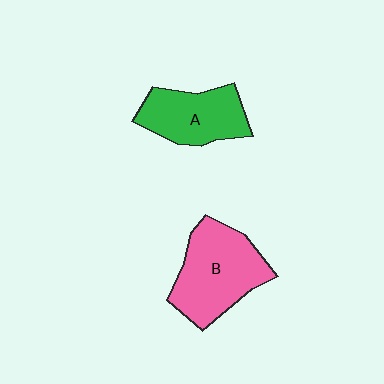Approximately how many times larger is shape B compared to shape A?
Approximately 1.3 times.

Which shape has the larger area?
Shape B (pink).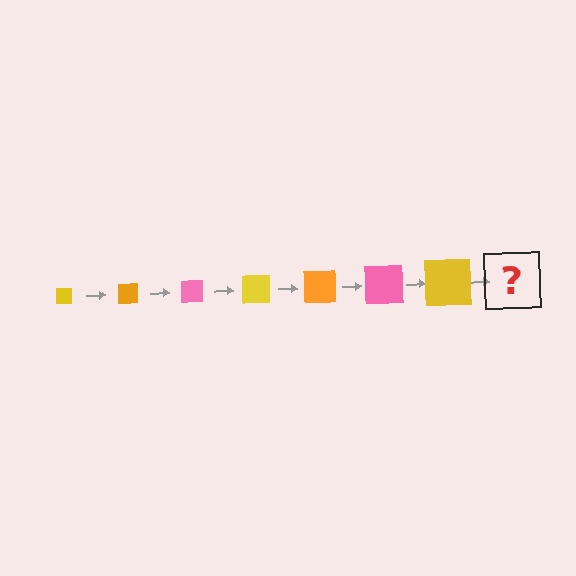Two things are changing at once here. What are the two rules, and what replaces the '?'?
The two rules are that the square grows larger each step and the color cycles through yellow, orange, and pink. The '?' should be an orange square, larger than the previous one.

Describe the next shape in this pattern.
It should be an orange square, larger than the previous one.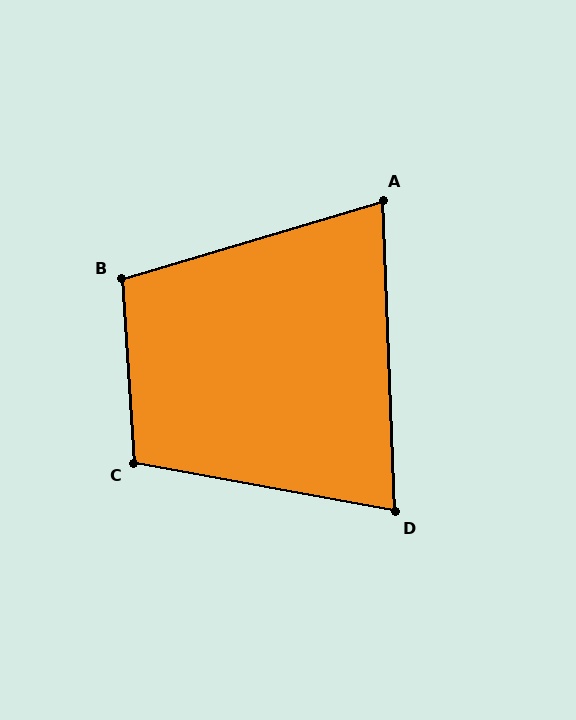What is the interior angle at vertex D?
Approximately 77 degrees (acute).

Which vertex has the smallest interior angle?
A, at approximately 76 degrees.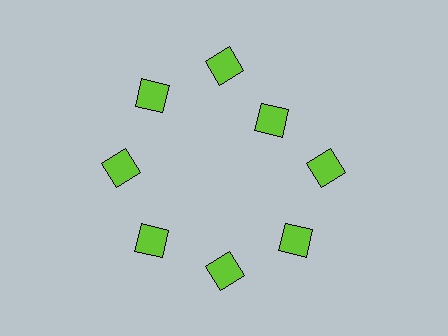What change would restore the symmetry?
The symmetry would be restored by moving it outward, back onto the ring so that all 8 squares sit at equal angles and equal distance from the center.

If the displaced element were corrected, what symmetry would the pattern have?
It would have 8-fold rotational symmetry — the pattern would map onto itself every 45 degrees.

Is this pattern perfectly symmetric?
No. The 8 lime squares are arranged in a ring, but one element near the 2 o'clock position is pulled inward toward the center, breaking the 8-fold rotational symmetry.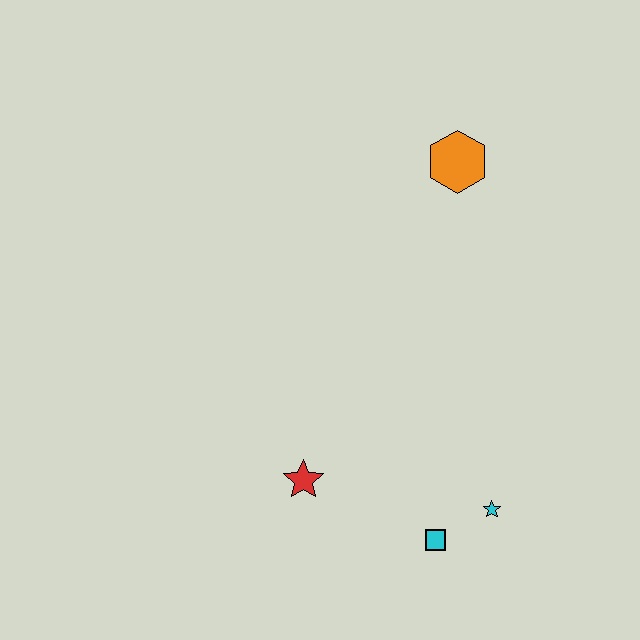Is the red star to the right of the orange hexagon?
No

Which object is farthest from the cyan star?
The orange hexagon is farthest from the cyan star.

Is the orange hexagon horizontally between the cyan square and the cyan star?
Yes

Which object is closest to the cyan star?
The cyan square is closest to the cyan star.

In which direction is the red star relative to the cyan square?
The red star is to the left of the cyan square.